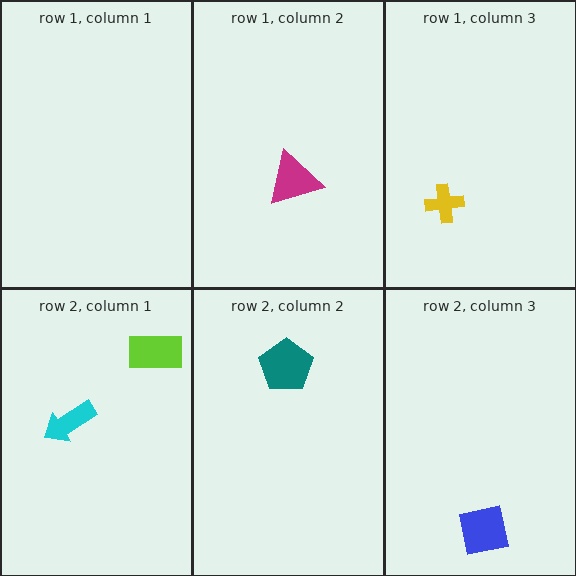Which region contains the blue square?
The row 2, column 3 region.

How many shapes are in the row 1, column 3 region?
1.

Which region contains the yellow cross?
The row 1, column 3 region.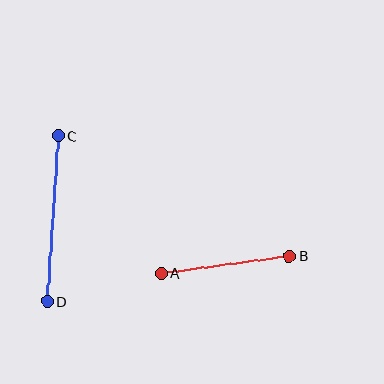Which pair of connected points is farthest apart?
Points C and D are farthest apart.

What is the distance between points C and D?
The distance is approximately 166 pixels.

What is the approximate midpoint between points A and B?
The midpoint is at approximately (225, 265) pixels.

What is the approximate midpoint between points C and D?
The midpoint is at approximately (53, 219) pixels.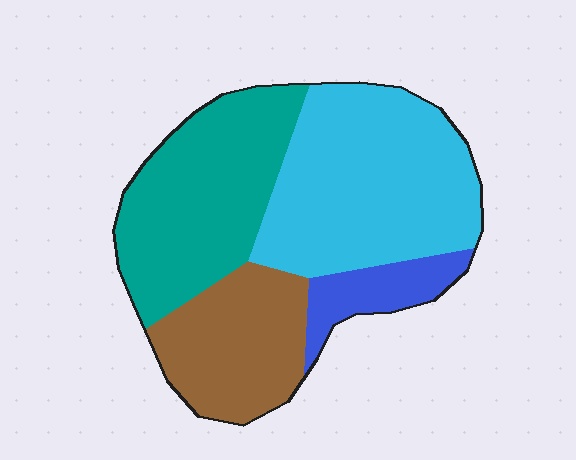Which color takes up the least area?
Blue, at roughly 10%.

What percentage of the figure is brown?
Brown covers roughly 20% of the figure.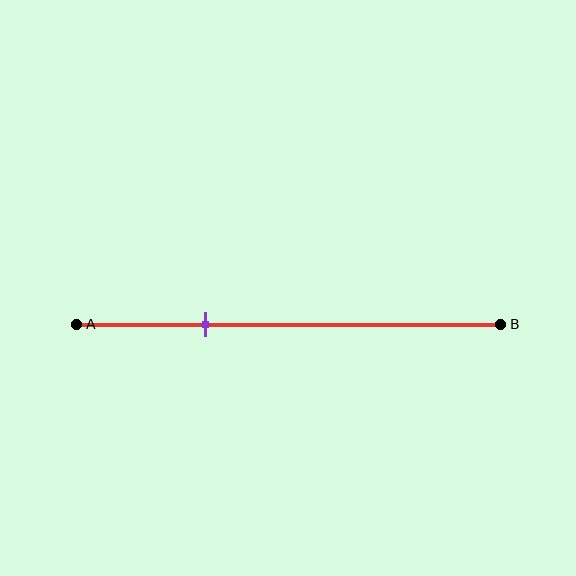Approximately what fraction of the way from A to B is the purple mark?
The purple mark is approximately 30% of the way from A to B.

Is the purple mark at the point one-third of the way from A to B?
Yes, the mark is approximately at the one-third point.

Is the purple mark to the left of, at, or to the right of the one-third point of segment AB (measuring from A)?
The purple mark is approximately at the one-third point of segment AB.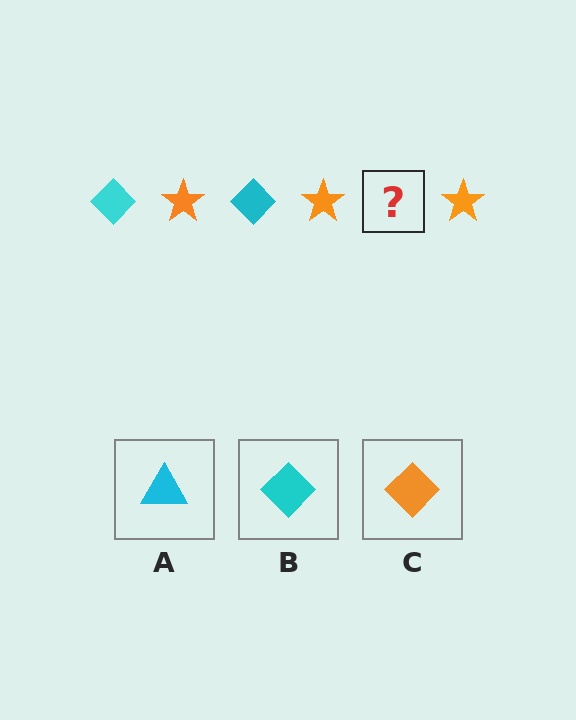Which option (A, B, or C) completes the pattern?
B.